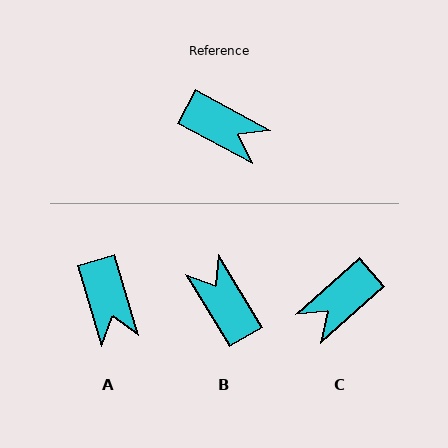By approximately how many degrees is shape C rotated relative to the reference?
Approximately 110 degrees clockwise.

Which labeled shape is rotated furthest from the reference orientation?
B, about 150 degrees away.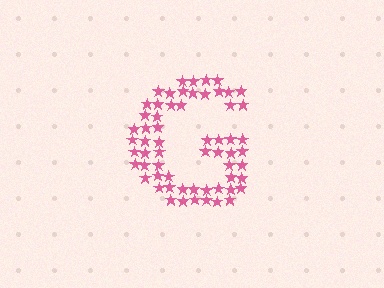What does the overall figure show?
The overall figure shows the letter G.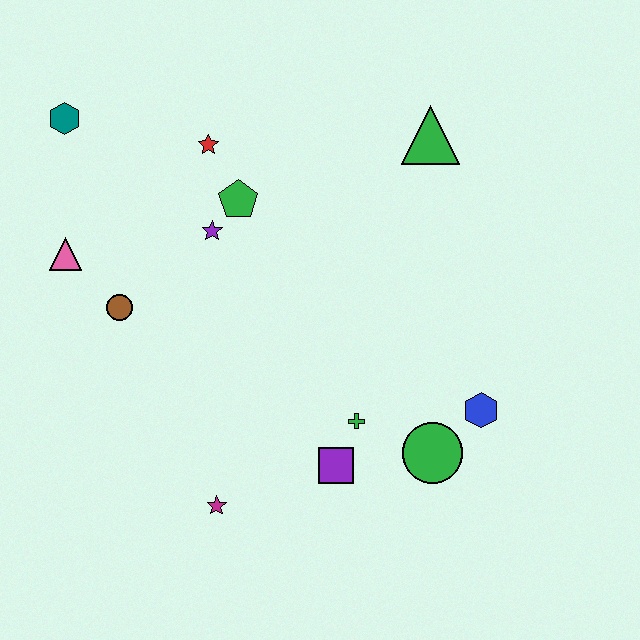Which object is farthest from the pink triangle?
The blue hexagon is farthest from the pink triangle.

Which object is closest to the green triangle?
The green pentagon is closest to the green triangle.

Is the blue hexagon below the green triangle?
Yes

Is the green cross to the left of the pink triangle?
No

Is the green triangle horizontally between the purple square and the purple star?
No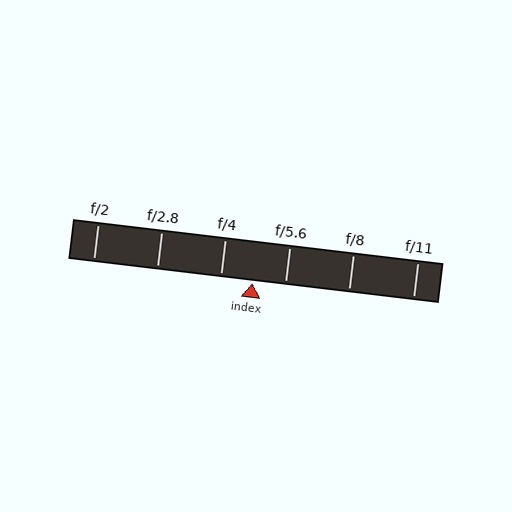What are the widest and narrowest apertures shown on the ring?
The widest aperture shown is f/2 and the narrowest is f/11.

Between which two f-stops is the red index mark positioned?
The index mark is between f/4 and f/5.6.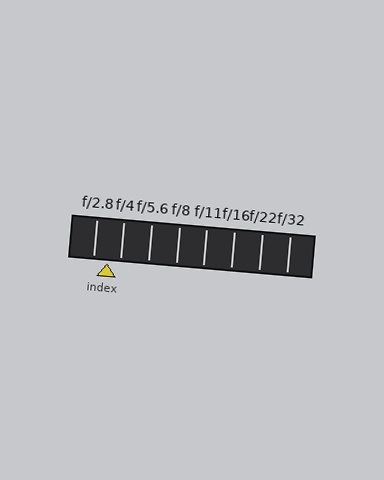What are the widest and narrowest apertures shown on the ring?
The widest aperture shown is f/2.8 and the narrowest is f/32.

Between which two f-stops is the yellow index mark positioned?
The index mark is between f/2.8 and f/4.